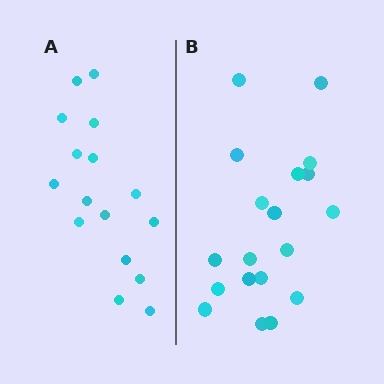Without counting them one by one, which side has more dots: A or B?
Region B (the right region) has more dots.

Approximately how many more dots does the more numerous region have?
Region B has just a few more — roughly 2 or 3 more dots than region A.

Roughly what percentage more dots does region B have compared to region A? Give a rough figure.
About 20% more.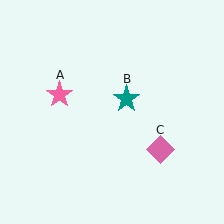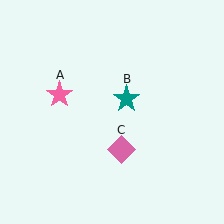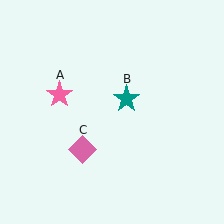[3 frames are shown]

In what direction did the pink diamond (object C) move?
The pink diamond (object C) moved left.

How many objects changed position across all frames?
1 object changed position: pink diamond (object C).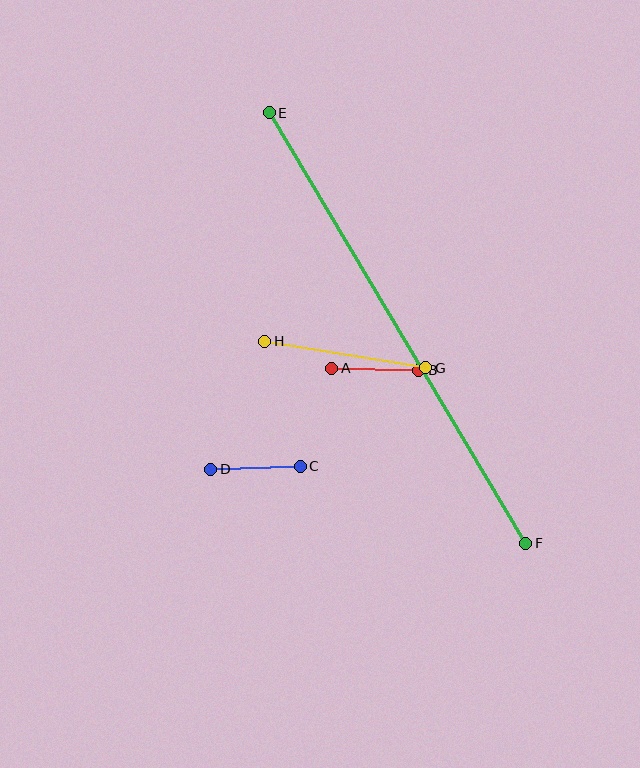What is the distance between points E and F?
The distance is approximately 501 pixels.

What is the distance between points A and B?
The distance is approximately 87 pixels.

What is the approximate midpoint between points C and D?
The midpoint is at approximately (255, 468) pixels.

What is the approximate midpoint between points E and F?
The midpoint is at approximately (397, 328) pixels.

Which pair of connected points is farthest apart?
Points E and F are farthest apart.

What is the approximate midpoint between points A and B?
The midpoint is at approximately (375, 369) pixels.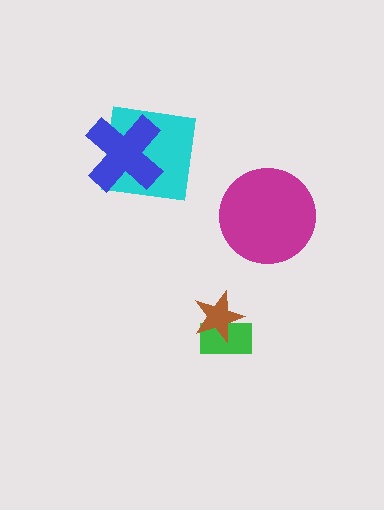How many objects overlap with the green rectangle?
1 object overlaps with the green rectangle.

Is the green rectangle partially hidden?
Yes, it is partially covered by another shape.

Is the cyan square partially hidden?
Yes, it is partially covered by another shape.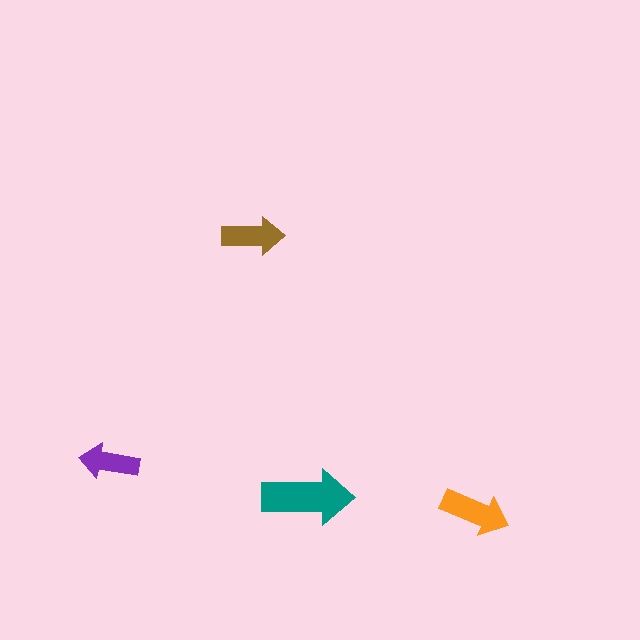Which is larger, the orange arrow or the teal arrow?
The teal one.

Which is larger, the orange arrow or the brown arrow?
The orange one.